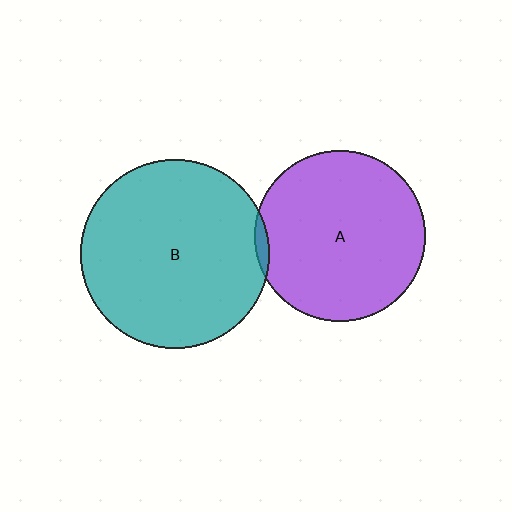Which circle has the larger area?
Circle B (teal).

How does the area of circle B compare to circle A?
Approximately 1.2 times.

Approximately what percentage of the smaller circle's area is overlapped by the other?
Approximately 5%.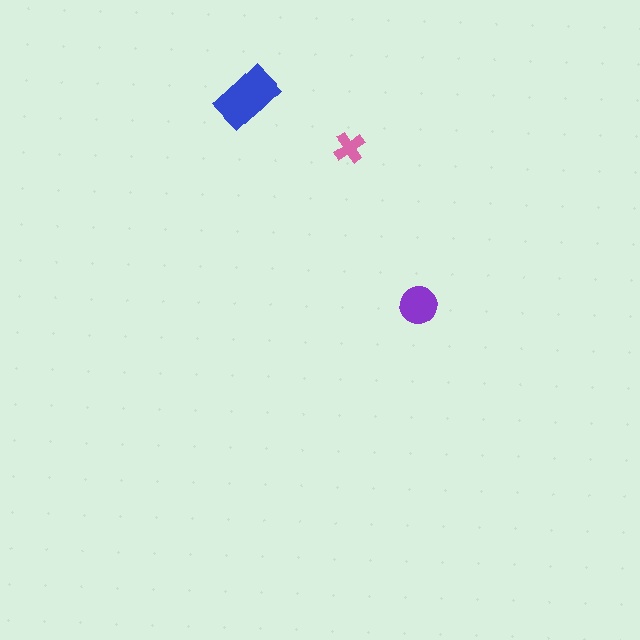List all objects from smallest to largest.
The pink cross, the purple circle, the blue rectangle.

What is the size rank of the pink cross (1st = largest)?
3rd.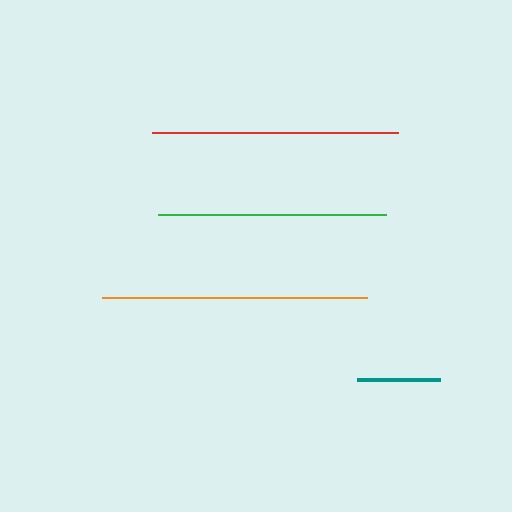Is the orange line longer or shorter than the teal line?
The orange line is longer than the teal line.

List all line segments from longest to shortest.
From longest to shortest: orange, red, green, teal.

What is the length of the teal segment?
The teal segment is approximately 84 pixels long.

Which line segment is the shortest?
The teal line is the shortest at approximately 84 pixels.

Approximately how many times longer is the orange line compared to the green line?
The orange line is approximately 1.2 times the length of the green line.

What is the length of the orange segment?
The orange segment is approximately 265 pixels long.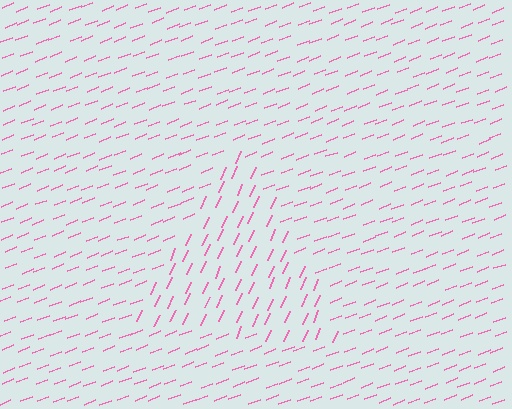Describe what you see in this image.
The image is filled with small pink line segments. A triangle region in the image has lines oriented differently from the surrounding lines, creating a visible texture boundary.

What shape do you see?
I see a triangle.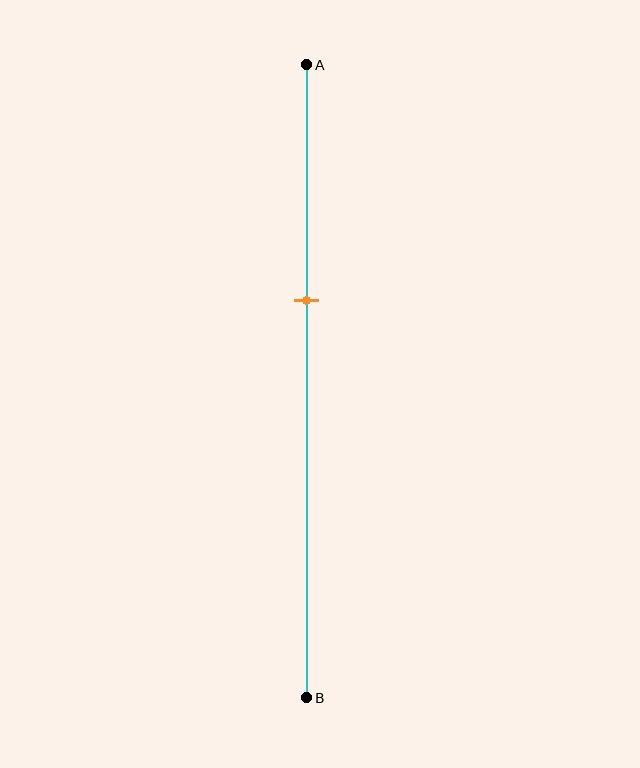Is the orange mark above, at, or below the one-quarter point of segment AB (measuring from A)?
The orange mark is below the one-quarter point of segment AB.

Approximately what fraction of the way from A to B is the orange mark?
The orange mark is approximately 35% of the way from A to B.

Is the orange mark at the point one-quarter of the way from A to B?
No, the mark is at about 35% from A, not at the 25% one-quarter point.